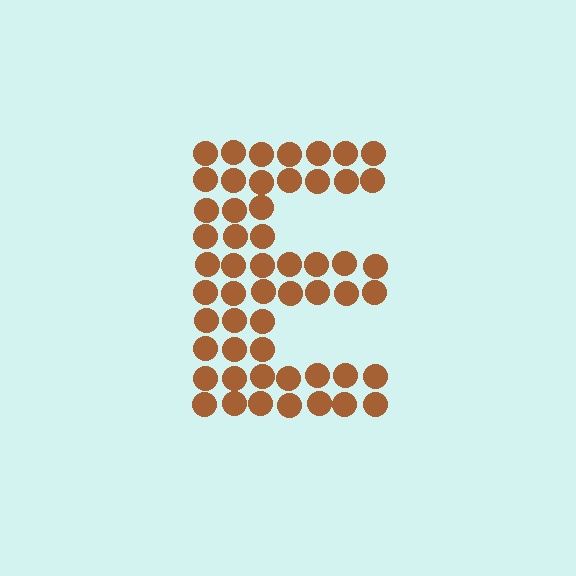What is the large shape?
The large shape is the letter E.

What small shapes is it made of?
It is made of small circles.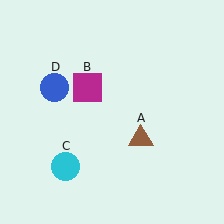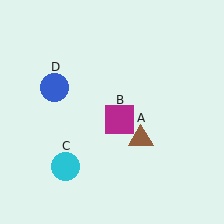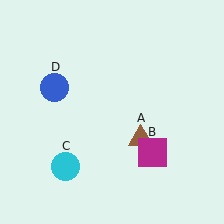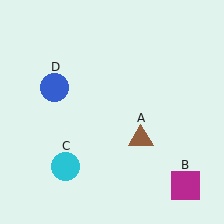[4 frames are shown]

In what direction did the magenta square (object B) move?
The magenta square (object B) moved down and to the right.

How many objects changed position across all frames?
1 object changed position: magenta square (object B).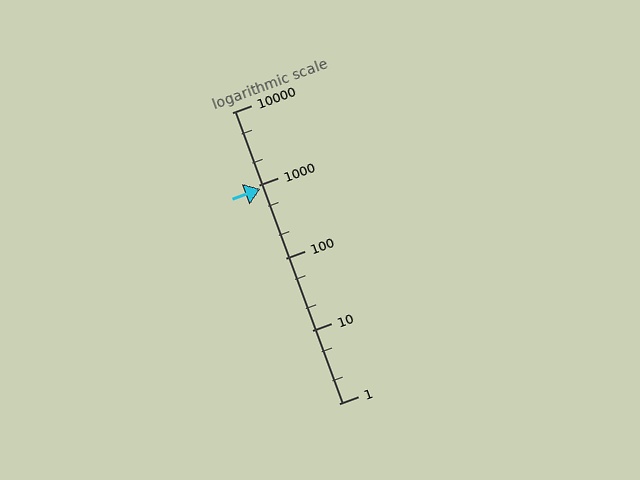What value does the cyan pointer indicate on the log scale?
The pointer indicates approximately 890.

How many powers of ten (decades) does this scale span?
The scale spans 4 decades, from 1 to 10000.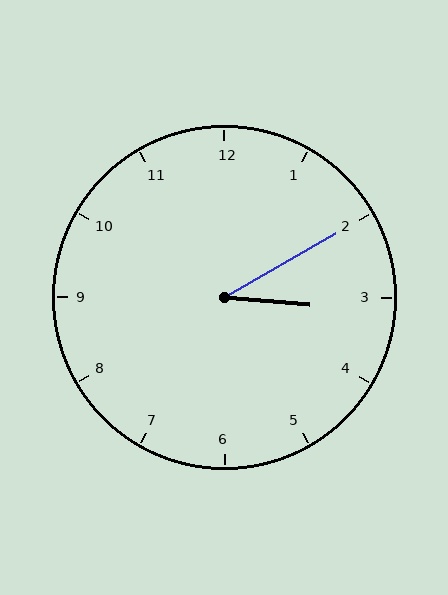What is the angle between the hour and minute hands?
Approximately 35 degrees.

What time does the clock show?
3:10.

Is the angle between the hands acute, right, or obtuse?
It is acute.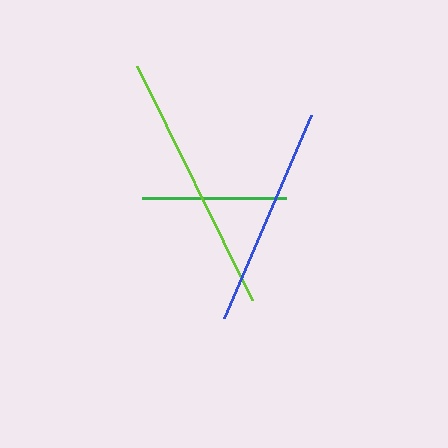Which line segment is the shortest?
The green line is the shortest at approximately 145 pixels.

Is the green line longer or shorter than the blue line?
The blue line is longer than the green line.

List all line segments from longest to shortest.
From longest to shortest: lime, blue, green.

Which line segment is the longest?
The lime line is the longest at approximately 260 pixels.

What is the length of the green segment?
The green segment is approximately 145 pixels long.